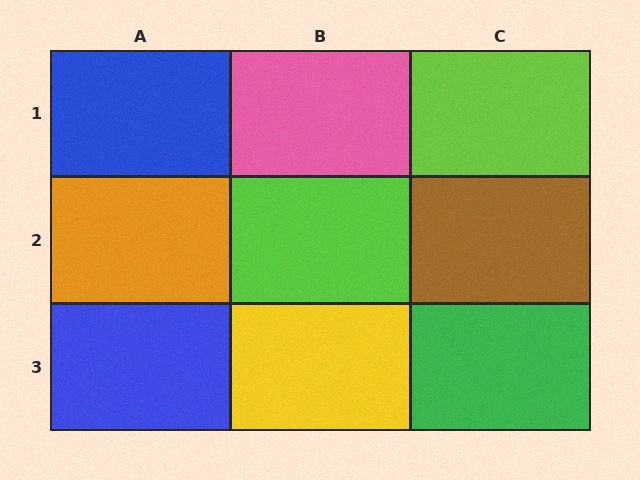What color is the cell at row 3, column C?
Green.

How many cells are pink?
1 cell is pink.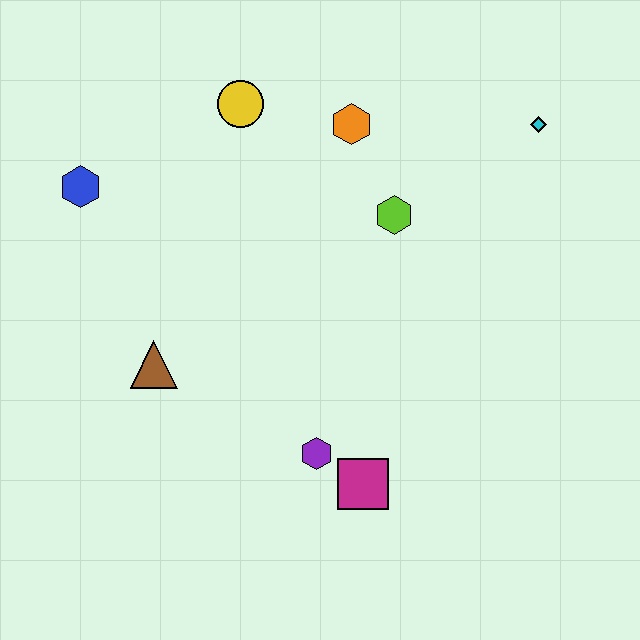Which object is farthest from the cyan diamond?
The blue hexagon is farthest from the cyan diamond.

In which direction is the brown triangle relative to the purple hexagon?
The brown triangle is to the left of the purple hexagon.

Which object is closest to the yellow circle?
The orange hexagon is closest to the yellow circle.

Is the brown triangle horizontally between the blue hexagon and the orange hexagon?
Yes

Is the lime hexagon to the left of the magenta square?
No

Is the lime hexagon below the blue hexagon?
Yes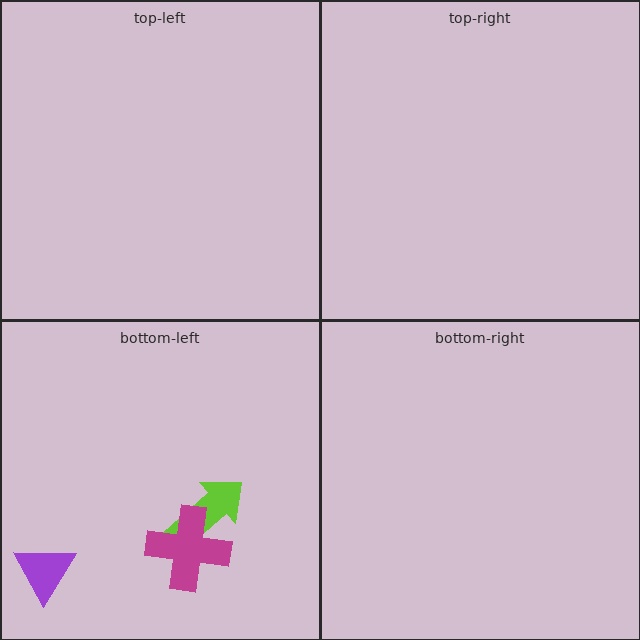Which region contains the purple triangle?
The bottom-left region.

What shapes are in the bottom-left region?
The lime arrow, the purple triangle, the magenta cross.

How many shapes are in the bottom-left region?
3.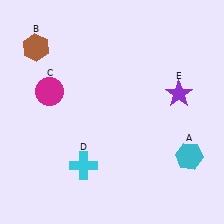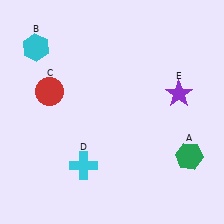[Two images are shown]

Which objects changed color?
A changed from cyan to green. B changed from brown to cyan. C changed from magenta to red.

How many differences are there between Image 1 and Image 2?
There are 3 differences between the two images.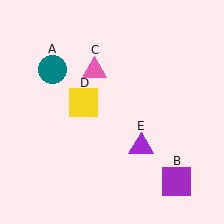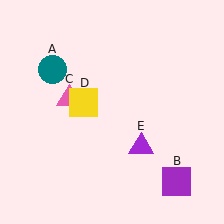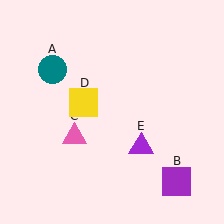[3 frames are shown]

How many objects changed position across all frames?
1 object changed position: pink triangle (object C).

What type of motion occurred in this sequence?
The pink triangle (object C) rotated counterclockwise around the center of the scene.